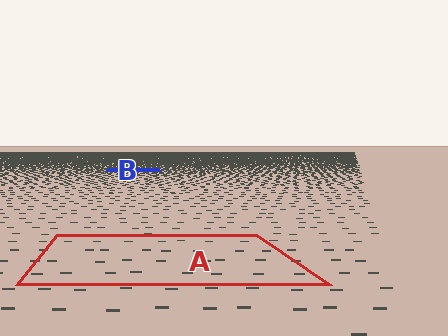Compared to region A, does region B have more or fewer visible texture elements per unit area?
Region B has more texture elements per unit area — they are packed more densely because it is farther away.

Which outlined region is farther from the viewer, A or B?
Region B is farther from the viewer — the texture elements inside it appear smaller and more densely packed.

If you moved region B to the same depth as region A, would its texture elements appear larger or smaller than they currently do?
They would appear larger. At a closer depth, the same texture elements are projected at a bigger on-screen size.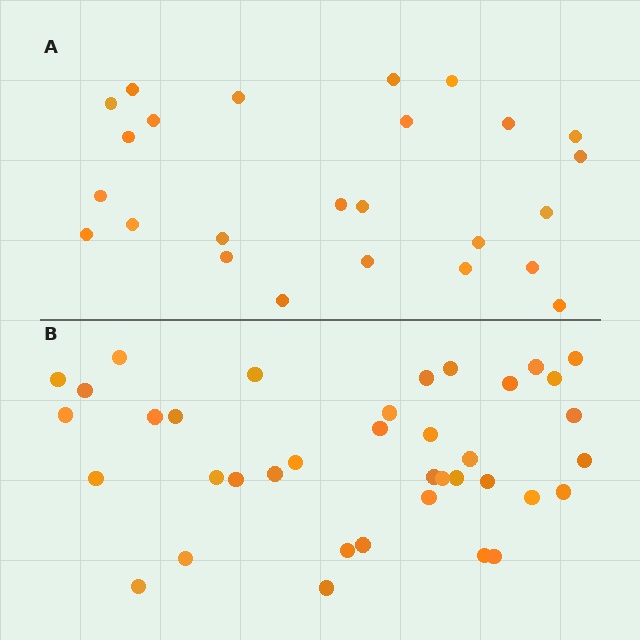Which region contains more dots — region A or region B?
Region B (the bottom region) has more dots.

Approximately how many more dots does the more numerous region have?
Region B has approximately 15 more dots than region A.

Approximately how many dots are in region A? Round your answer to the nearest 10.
About 20 dots. (The exact count is 25, which rounds to 20.)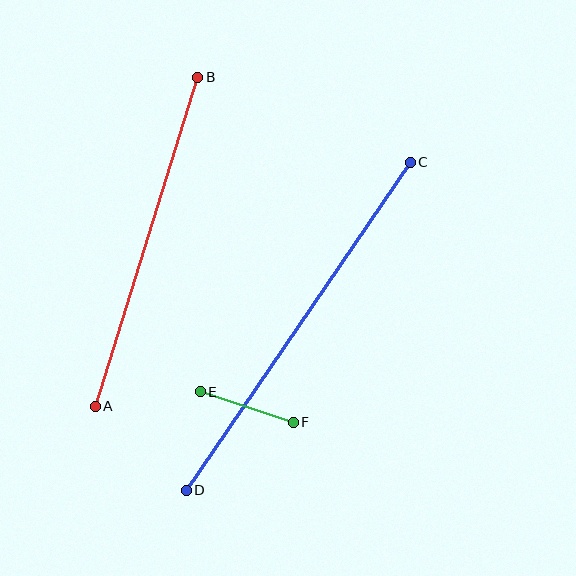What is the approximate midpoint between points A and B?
The midpoint is at approximately (146, 242) pixels.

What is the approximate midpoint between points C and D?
The midpoint is at approximately (298, 326) pixels.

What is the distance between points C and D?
The distance is approximately 397 pixels.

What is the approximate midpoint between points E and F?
The midpoint is at approximately (247, 407) pixels.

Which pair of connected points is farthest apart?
Points C and D are farthest apart.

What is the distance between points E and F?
The distance is approximately 98 pixels.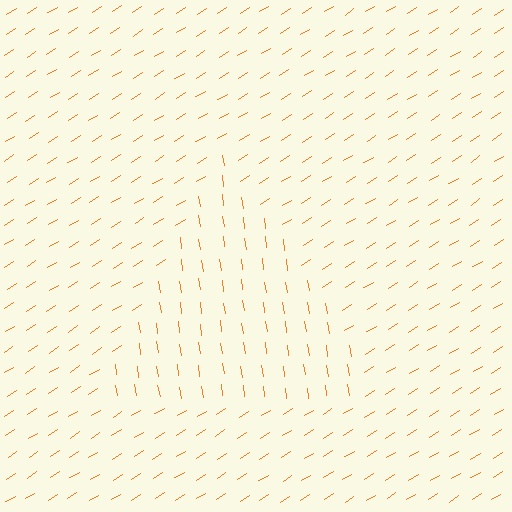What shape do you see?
I see a triangle.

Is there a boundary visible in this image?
Yes, there is a texture boundary formed by a change in line orientation.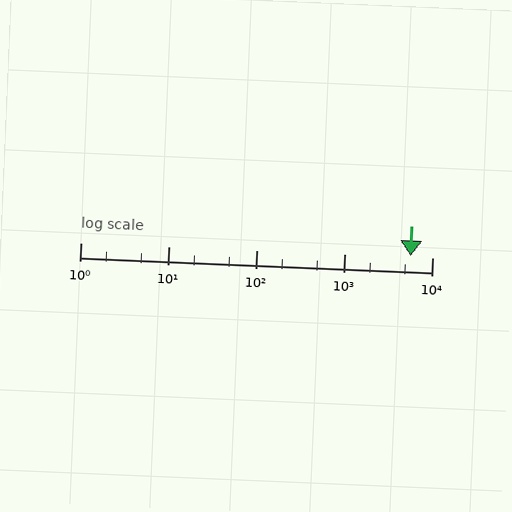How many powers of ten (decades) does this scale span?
The scale spans 4 decades, from 1 to 10000.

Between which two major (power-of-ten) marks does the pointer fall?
The pointer is between 1000 and 10000.